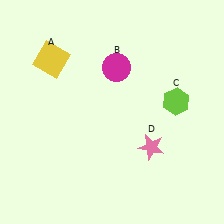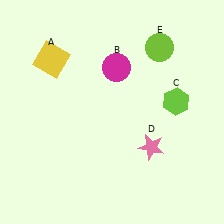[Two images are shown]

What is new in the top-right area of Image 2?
A lime circle (E) was added in the top-right area of Image 2.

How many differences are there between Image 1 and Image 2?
There is 1 difference between the two images.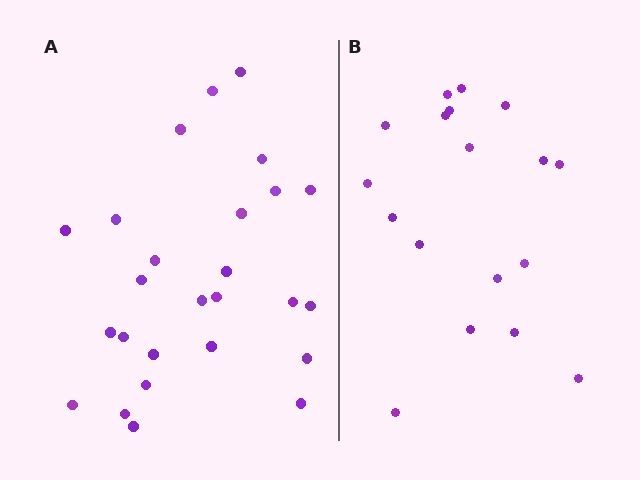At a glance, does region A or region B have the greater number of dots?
Region A (the left region) has more dots.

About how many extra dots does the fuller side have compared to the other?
Region A has roughly 8 or so more dots than region B.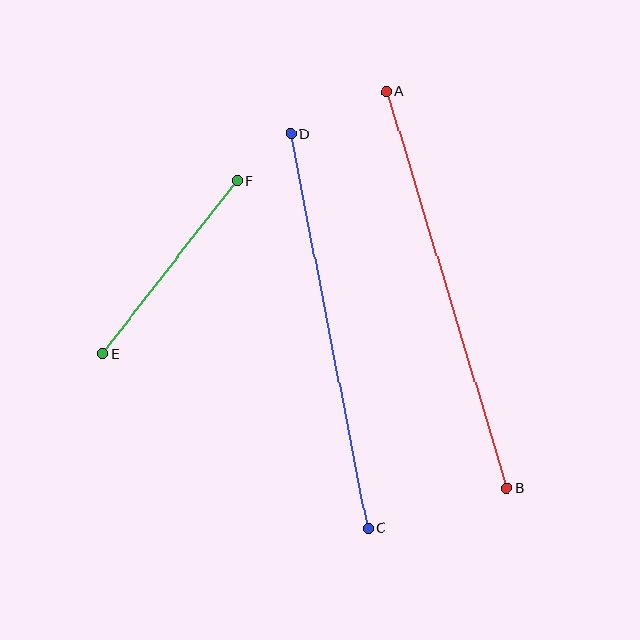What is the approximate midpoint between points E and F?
The midpoint is at approximately (170, 267) pixels.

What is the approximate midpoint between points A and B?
The midpoint is at approximately (447, 290) pixels.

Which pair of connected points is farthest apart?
Points A and B are farthest apart.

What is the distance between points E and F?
The distance is approximately 219 pixels.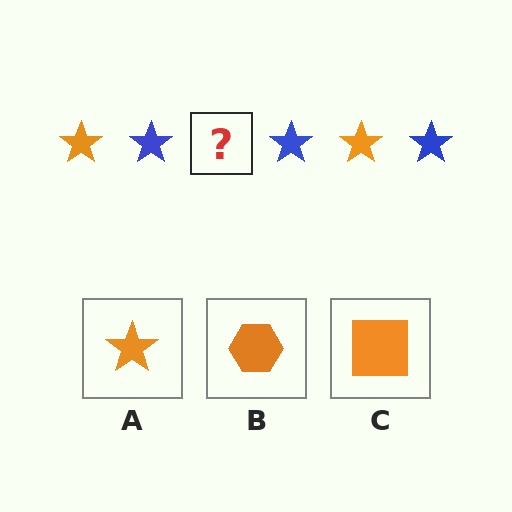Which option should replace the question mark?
Option A.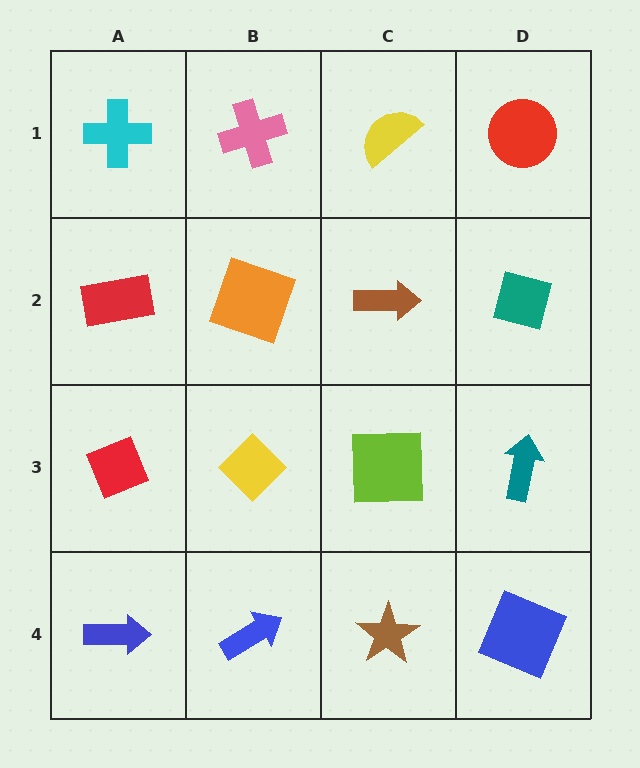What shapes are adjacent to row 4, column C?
A lime square (row 3, column C), a blue arrow (row 4, column B), a blue square (row 4, column D).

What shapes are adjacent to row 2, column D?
A red circle (row 1, column D), a teal arrow (row 3, column D), a brown arrow (row 2, column C).